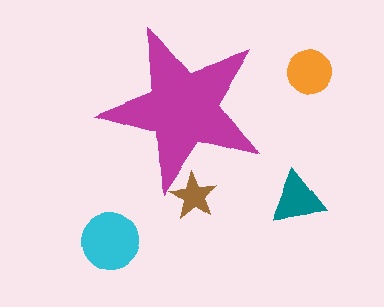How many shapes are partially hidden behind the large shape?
1 shape is partially hidden.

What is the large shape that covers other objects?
A magenta star.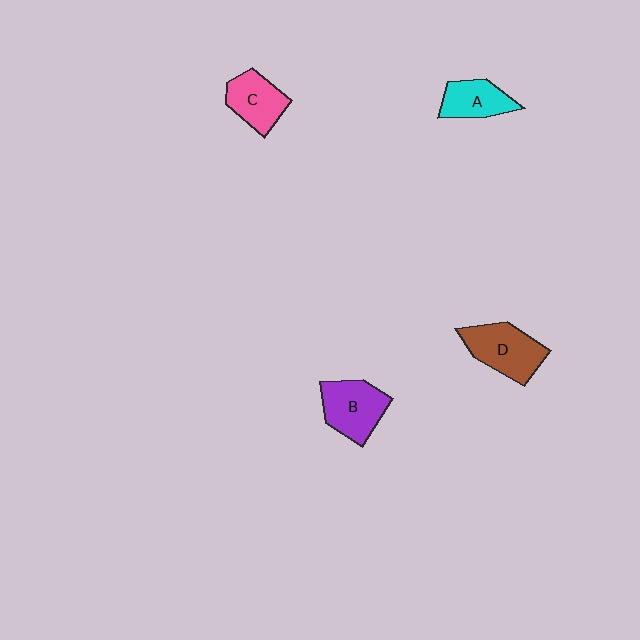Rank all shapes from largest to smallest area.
From largest to smallest: D (brown), B (purple), C (pink), A (cyan).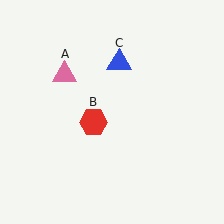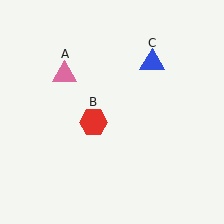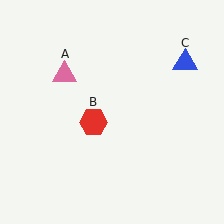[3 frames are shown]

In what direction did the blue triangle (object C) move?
The blue triangle (object C) moved right.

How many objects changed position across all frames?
1 object changed position: blue triangle (object C).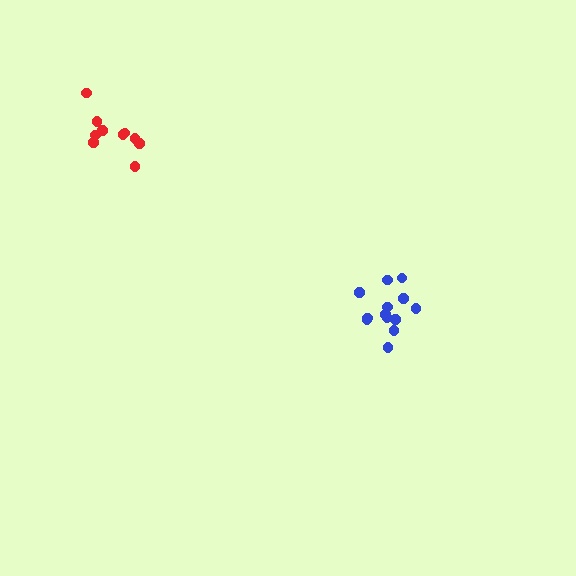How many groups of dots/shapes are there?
There are 2 groups.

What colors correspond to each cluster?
The clusters are colored: blue, red.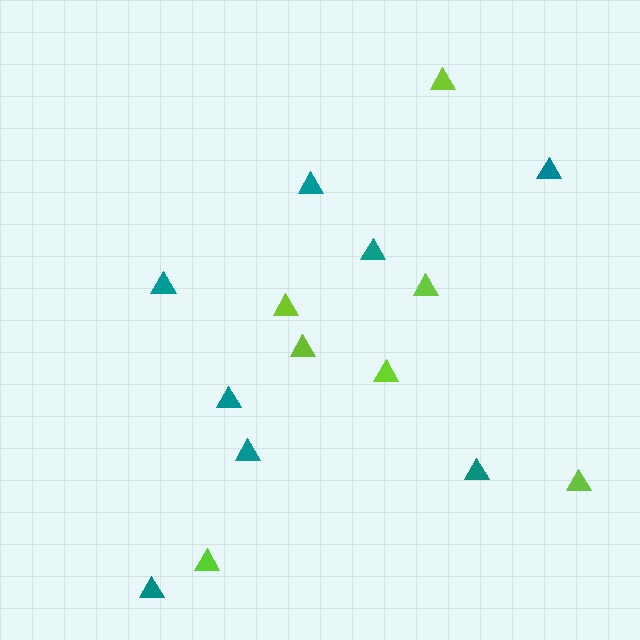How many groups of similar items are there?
There are 2 groups: one group of teal triangles (8) and one group of lime triangles (7).